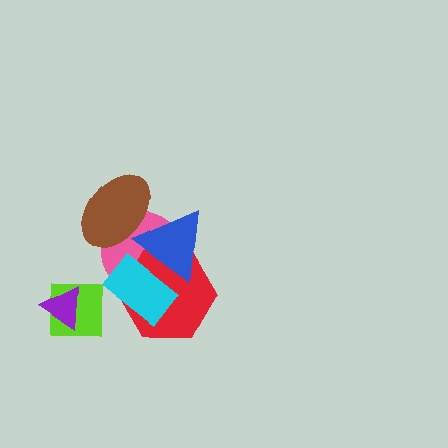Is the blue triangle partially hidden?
Yes, it is partially covered by another shape.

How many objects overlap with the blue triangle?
4 objects overlap with the blue triangle.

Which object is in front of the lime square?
The purple triangle is in front of the lime square.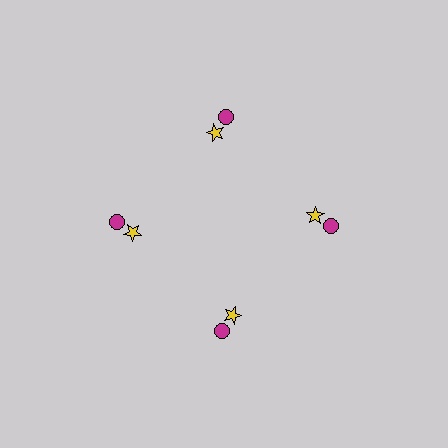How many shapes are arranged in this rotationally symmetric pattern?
There are 8 shapes, arranged in 4 groups of 2.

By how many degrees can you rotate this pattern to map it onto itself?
The pattern maps onto itself every 90 degrees of rotation.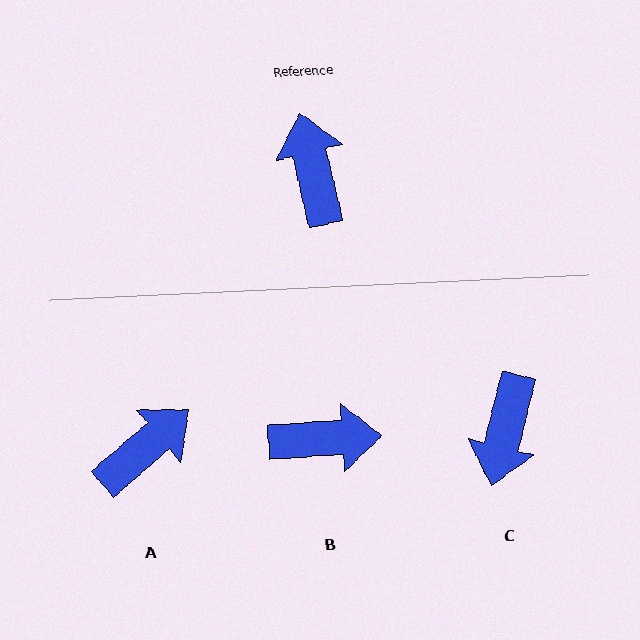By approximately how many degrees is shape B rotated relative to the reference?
Approximately 100 degrees clockwise.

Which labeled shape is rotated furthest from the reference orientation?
C, about 153 degrees away.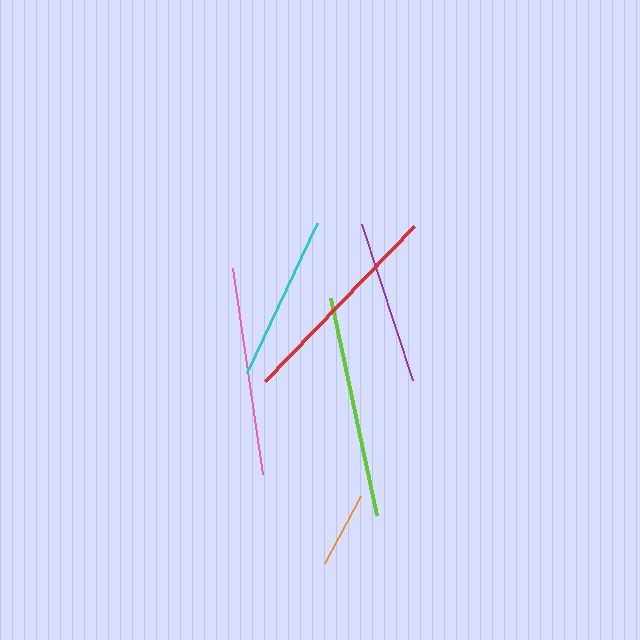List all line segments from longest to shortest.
From longest to shortest: lime, red, pink, cyan, purple, orange.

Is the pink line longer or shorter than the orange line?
The pink line is longer than the orange line.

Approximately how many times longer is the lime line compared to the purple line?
The lime line is approximately 1.3 times the length of the purple line.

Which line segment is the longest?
The lime line is the longest at approximately 221 pixels.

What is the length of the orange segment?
The orange segment is approximately 76 pixels long.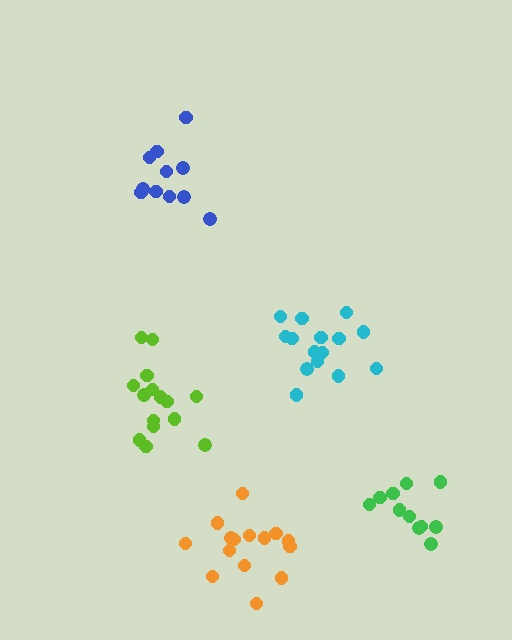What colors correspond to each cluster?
The clusters are colored: cyan, orange, green, lime, blue.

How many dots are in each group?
Group 1: 15 dots, Group 2: 15 dots, Group 3: 11 dots, Group 4: 15 dots, Group 5: 11 dots (67 total).